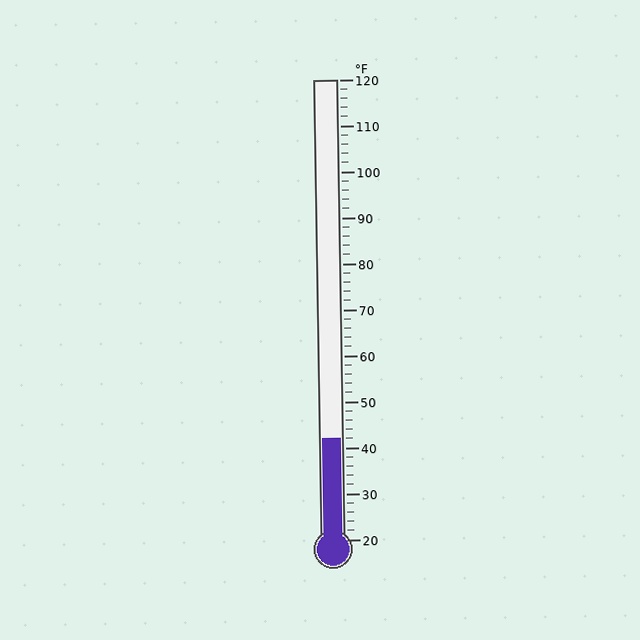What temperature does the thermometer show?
The thermometer shows approximately 42°F.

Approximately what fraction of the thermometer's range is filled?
The thermometer is filled to approximately 20% of its range.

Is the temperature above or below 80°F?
The temperature is below 80°F.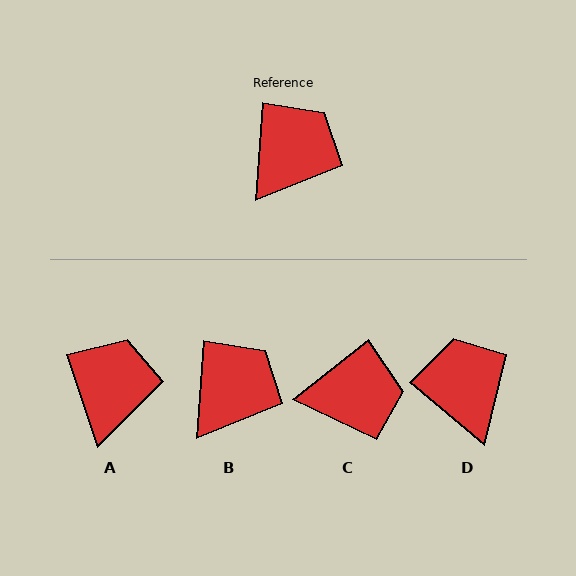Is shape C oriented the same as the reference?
No, it is off by about 48 degrees.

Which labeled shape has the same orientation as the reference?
B.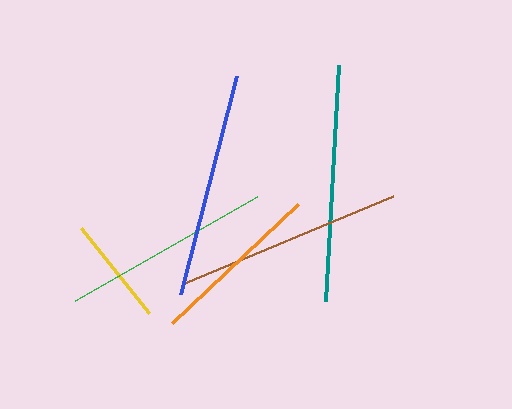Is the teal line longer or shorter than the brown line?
The teal line is longer than the brown line.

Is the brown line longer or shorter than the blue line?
The brown line is longer than the blue line.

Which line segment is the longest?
The teal line is the longest at approximately 237 pixels.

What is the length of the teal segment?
The teal segment is approximately 237 pixels long.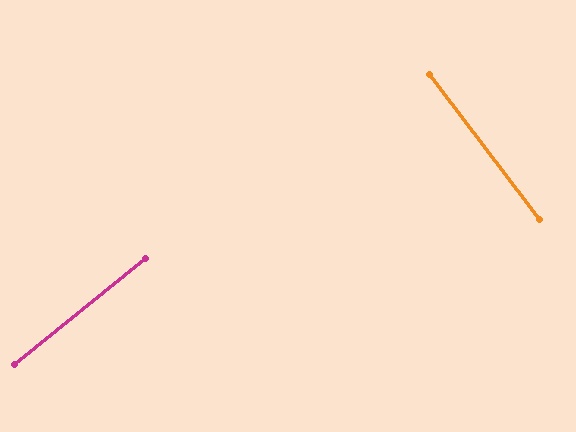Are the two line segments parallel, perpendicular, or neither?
Perpendicular — they meet at approximately 88°.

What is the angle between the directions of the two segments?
Approximately 88 degrees.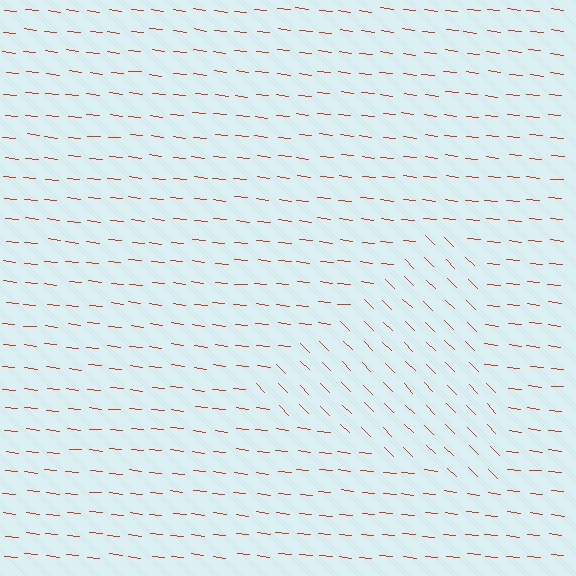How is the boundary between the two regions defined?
The boundary is defined purely by a change in line orientation (approximately 38 degrees difference). All lines are the same color and thickness.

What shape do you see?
I see a triangle.